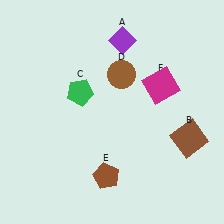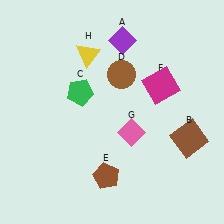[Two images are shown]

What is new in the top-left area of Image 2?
A yellow triangle (H) was added in the top-left area of Image 2.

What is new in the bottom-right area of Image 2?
A pink diamond (G) was added in the bottom-right area of Image 2.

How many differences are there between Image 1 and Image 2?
There are 2 differences between the two images.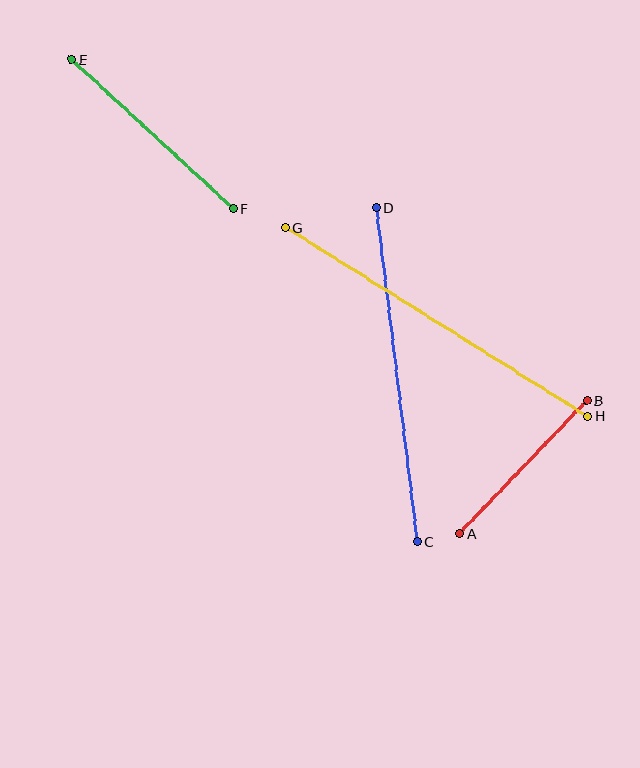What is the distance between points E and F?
The distance is approximately 220 pixels.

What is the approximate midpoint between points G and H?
The midpoint is at approximately (437, 322) pixels.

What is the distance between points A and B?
The distance is approximately 184 pixels.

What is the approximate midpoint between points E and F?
The midpoint is at approximately (152, 134) pixels.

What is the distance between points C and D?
The distance is approximately 336 pixels.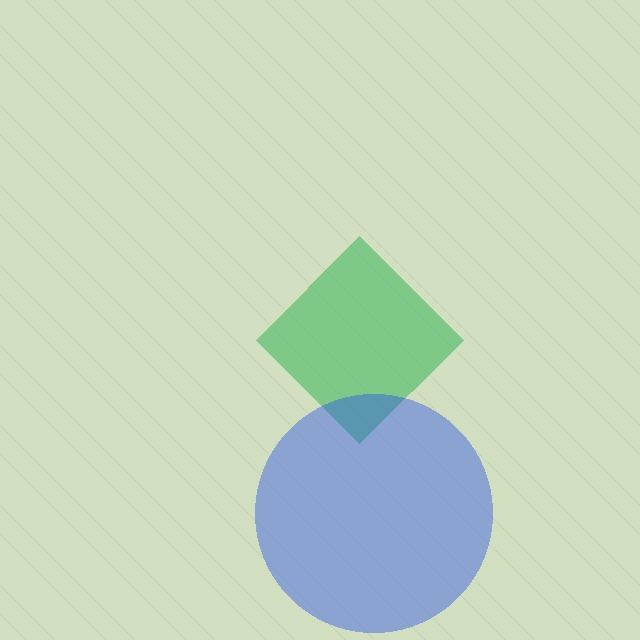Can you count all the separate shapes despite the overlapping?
Yes, there are 2 separate shapes.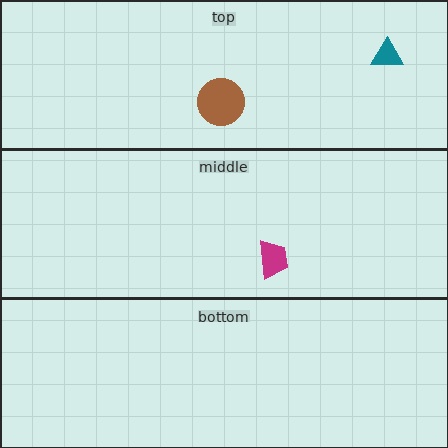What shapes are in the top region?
The brown circle, the teal triangle.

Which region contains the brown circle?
The top region.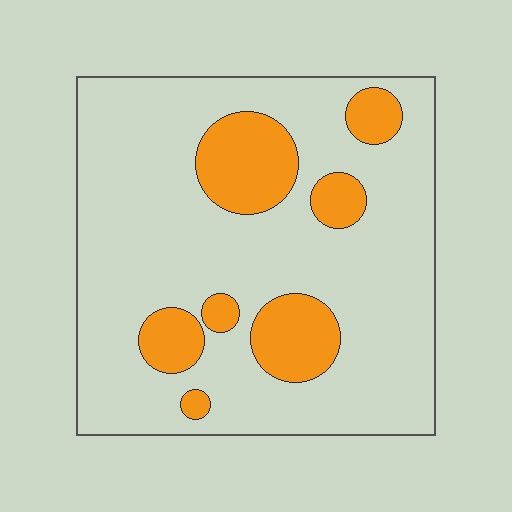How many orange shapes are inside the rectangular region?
7.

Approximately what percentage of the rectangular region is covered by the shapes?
Approximately 20%.